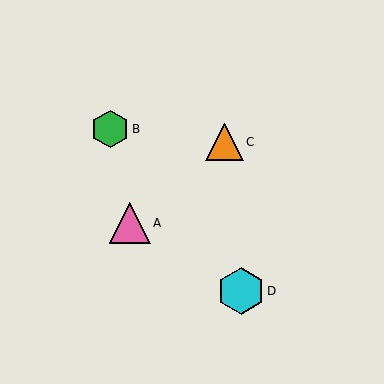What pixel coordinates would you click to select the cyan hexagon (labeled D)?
Click at (241, 291) to select the cyan hexagon D.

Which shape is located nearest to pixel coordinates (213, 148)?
The orange triangle (labeled C) at (225, 142) is nearest to that location.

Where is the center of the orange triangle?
The center of the orange triangle is at (225, 142).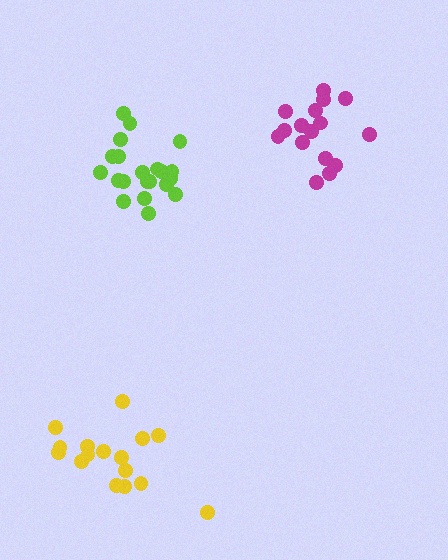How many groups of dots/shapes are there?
There are 3 groups.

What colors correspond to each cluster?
The clusters are colored: yellow, magenta, lime.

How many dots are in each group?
Group 1: 16 dots, Group 2: 16 dots, Group 3: 21 dots (53 total).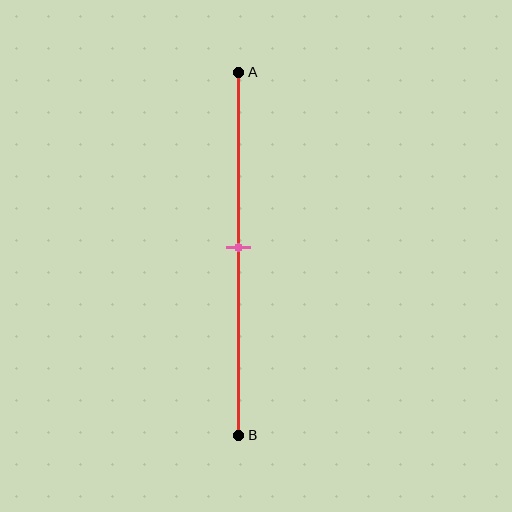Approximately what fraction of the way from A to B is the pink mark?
The pink mark is approximately 50% of the way from A to B.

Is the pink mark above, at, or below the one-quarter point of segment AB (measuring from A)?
The pink mark is below the one-quarter point of segment AB.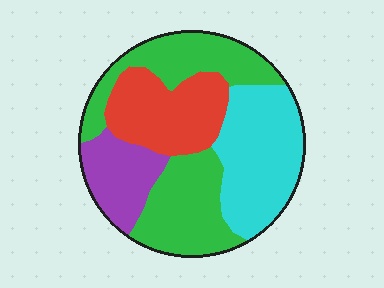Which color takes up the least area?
Purple, at roughly 15%.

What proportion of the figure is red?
Red covers roughly 20% of the figure.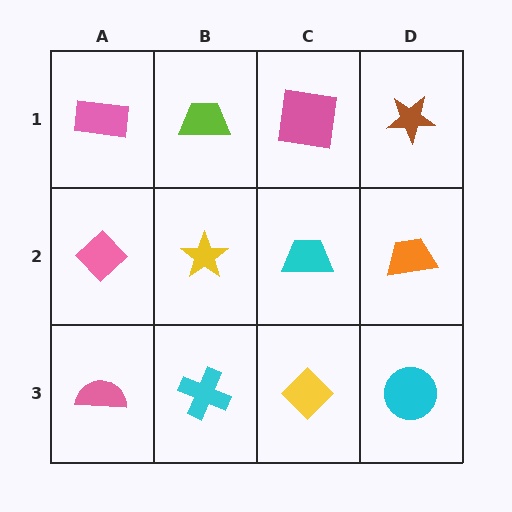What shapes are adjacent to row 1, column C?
A cyan trapezoid (row 2, column C), a lime trapezoid (row 1, column B), a brown star (row 1, column D).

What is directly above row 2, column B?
A lime trapezoid.